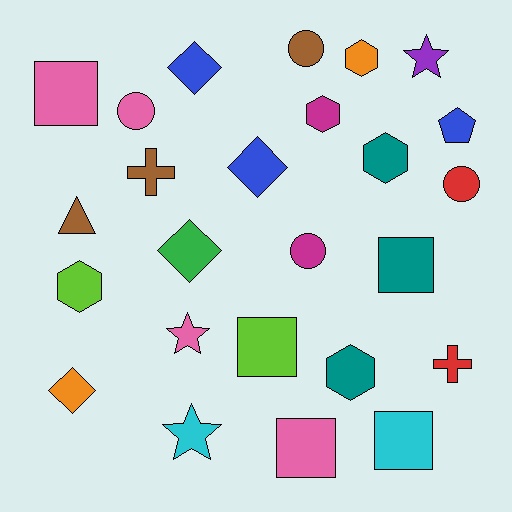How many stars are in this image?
There are 3 stars.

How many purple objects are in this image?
There is 1 purple object.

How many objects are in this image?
There are 25 objects.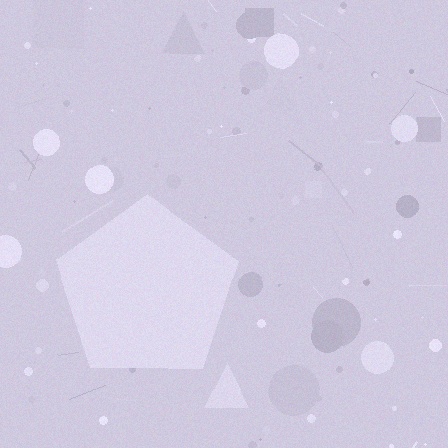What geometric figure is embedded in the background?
A pentagon is embedded in the background.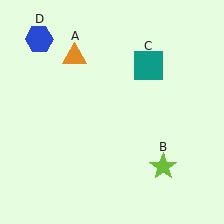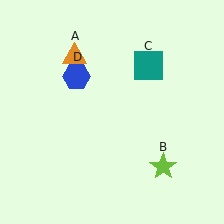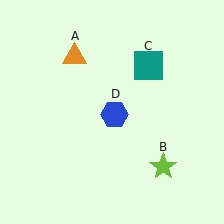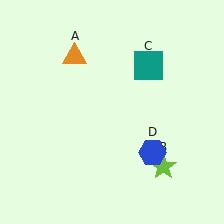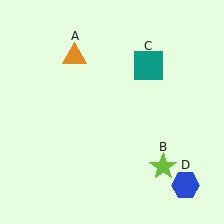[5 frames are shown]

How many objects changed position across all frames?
1 object changed position: blue hexagon (object D).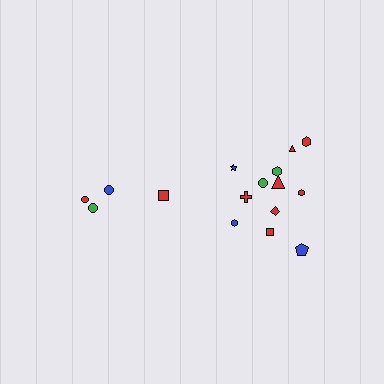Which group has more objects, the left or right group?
The right group.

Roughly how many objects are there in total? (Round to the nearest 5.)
Roughly 15 objects in total.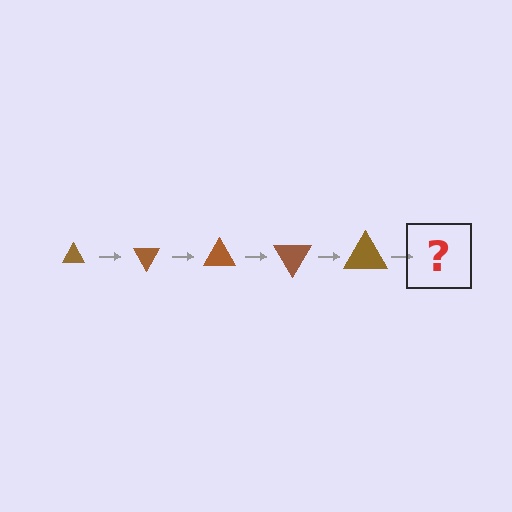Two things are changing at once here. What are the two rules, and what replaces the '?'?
The two rules are that the triangle grows larger each step and it rotates 60 degrees each step. The '?' should be a triangle, larger than the previous one and rotated 300 degrees from the start.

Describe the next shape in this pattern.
It should be a triangle, larger than the previous one and rotated 300 degrees from the start.